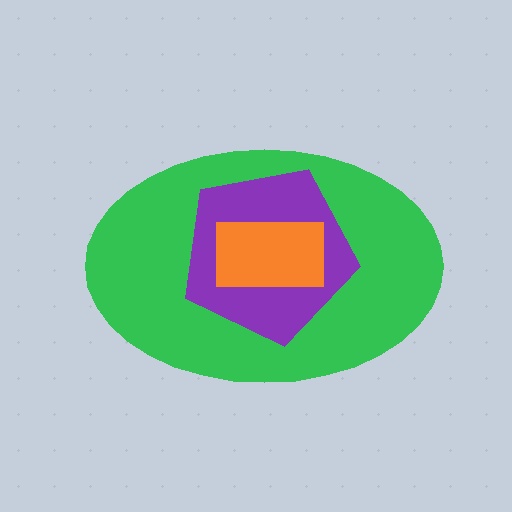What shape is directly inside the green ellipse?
The purple pentagon.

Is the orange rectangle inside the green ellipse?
Yes.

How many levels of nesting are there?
3.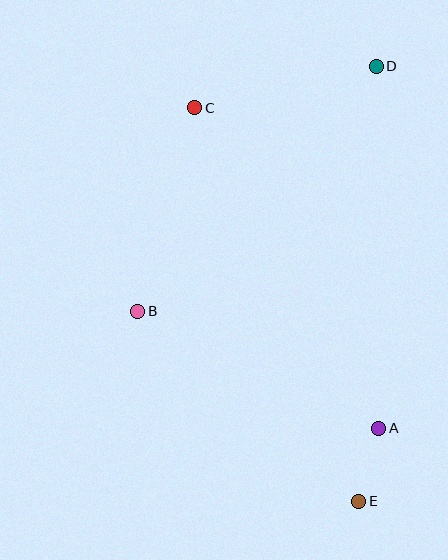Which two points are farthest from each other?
Points D and E are farthest from each other.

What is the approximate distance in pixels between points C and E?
The distance between C and E is approximately 427 pixels.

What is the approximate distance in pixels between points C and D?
The distance between C and D is approximately 186 pixels.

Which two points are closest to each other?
Points A and E are closest to each other.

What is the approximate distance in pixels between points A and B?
The distance between A and B is approximately 268 pixels.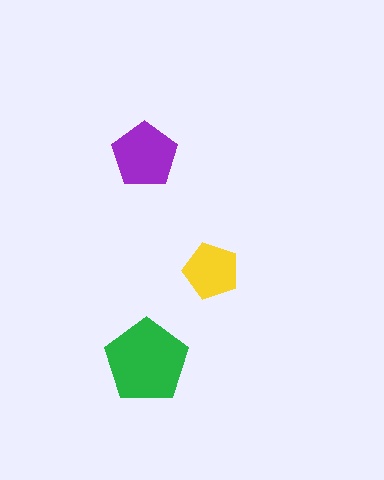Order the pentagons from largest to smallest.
the green one, the purple one, the yellow one.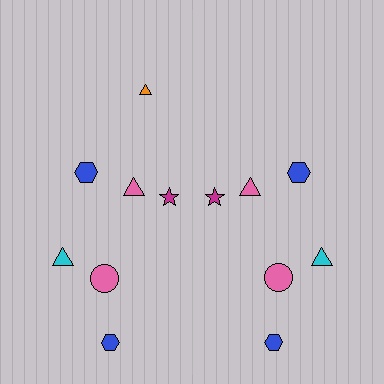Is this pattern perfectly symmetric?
No, the pattern is not perfectly symmetric. A orange triangle is missing from the right side.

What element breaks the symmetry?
A orange triangle is missing from the right side.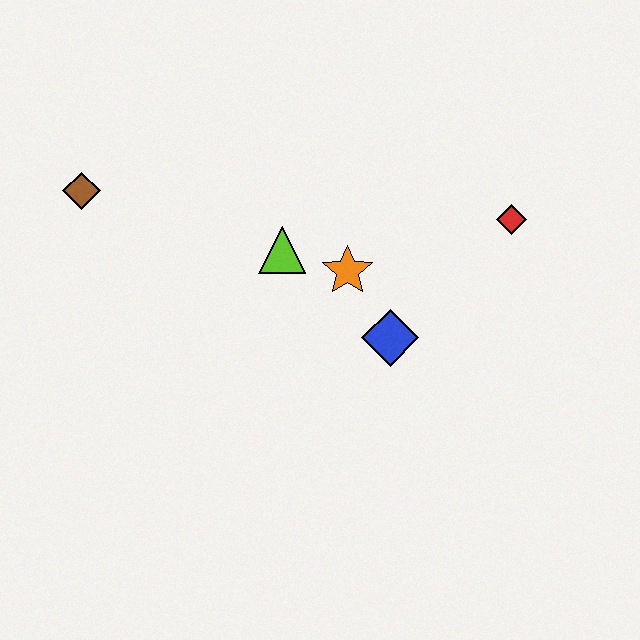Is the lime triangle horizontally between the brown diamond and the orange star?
Yes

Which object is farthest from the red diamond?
The brown diamond is farthest from the red diamond.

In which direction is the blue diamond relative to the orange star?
The blue diamond is below the orange star.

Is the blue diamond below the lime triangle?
Yes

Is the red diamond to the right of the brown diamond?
Yes